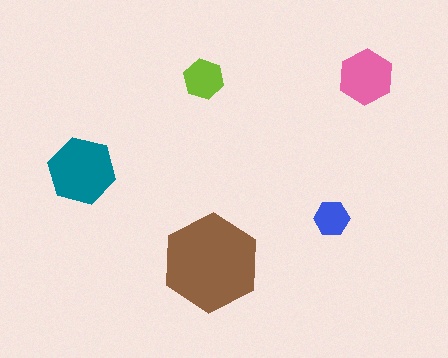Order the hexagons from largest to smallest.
the brown one, the teal one, the pink one, the lime one, the blue one.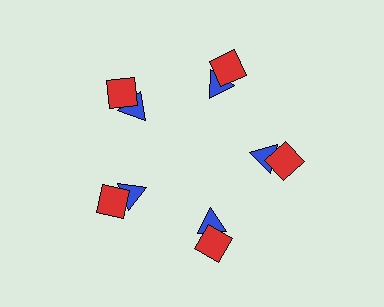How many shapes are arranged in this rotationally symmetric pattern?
There are 10 shapes, arranged in 5 groups of 2.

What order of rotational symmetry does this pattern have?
This pattern has 5-fold rotational symmetry.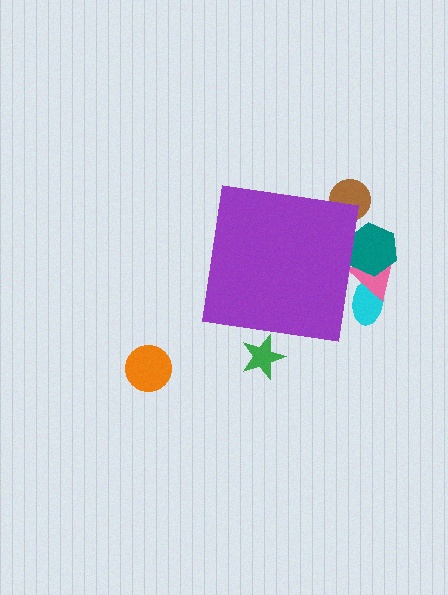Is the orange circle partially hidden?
No, the orange circle is fully visible.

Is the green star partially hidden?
Yes, the green star is partially hidden behind the purple square.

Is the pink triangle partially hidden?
Yes, the pink triangle is partially hidden behind the purple square.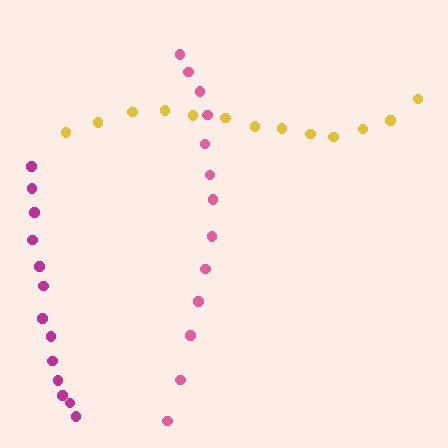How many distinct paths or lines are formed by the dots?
There are 3 distinct paths.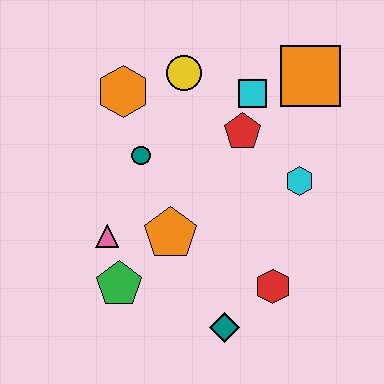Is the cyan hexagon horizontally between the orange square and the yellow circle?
Yes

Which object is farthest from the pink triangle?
The orange square is farthest from the pink triangle.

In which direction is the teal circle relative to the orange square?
The teal circle is to the left of the orange square.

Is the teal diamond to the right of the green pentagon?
Yes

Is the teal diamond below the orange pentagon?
Yes